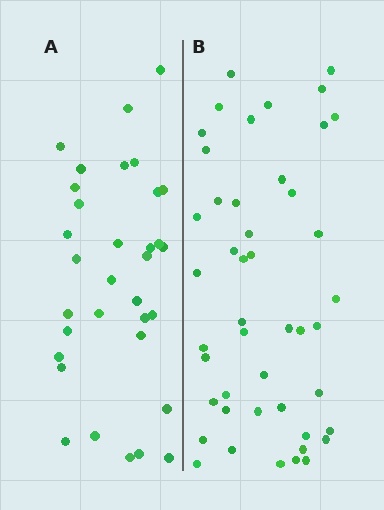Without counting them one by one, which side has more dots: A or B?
Region B (the right region) has more dots.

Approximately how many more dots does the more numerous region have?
Region B has approximately 15 more dots than region A.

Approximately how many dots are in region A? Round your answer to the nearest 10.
About 30 dots. (The exact count is 33, which rounds to 30.)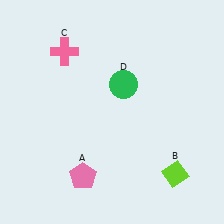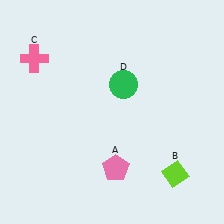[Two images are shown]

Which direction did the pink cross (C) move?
The pink cross (C) moved left.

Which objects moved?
The objects that moved are: the pink pentagon (A), the pink cross (C).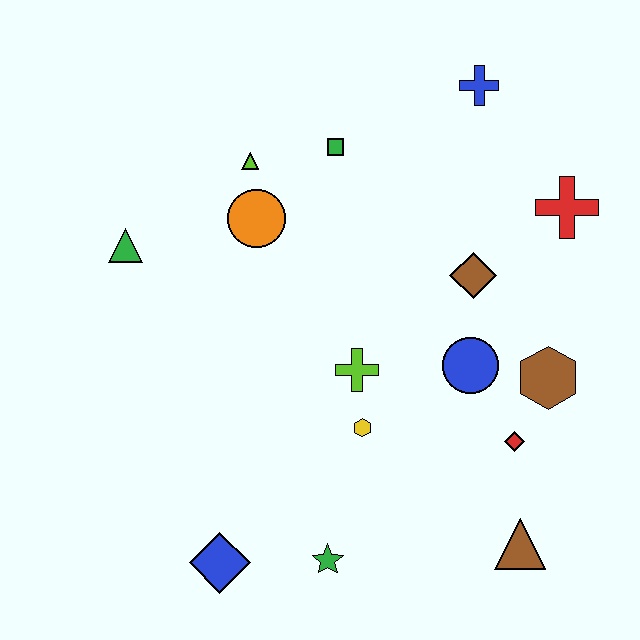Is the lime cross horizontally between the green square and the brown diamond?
Yes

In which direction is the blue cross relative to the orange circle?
The blue cross is to the right of the orange circle.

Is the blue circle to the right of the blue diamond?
Yes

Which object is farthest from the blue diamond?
The blue cross is farthest from the blue diamond.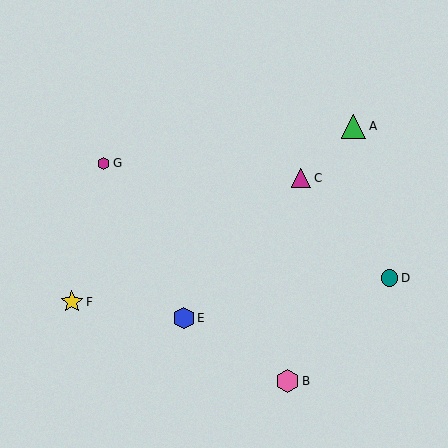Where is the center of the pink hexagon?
The center of the pink hexagon is at (288, 381).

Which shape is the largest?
The green triangle (labeled A) is the largest.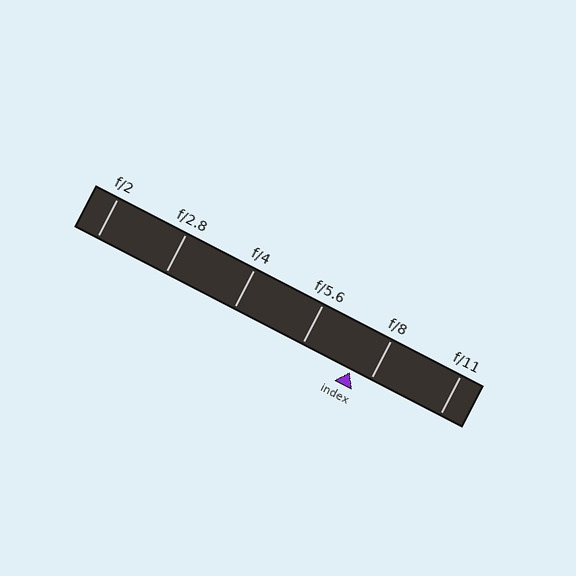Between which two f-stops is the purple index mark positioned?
The index mark is between f/5.6 and f/8.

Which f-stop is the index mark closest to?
The index mark is closest to f/8.